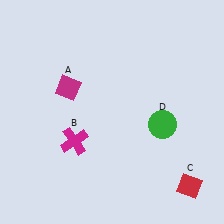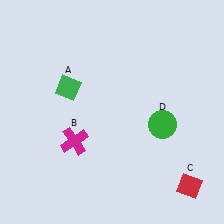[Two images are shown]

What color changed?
The diamond (A) changed from magenta in Image 1 to green in Image 2.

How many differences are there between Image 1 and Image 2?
There is 1 difference between the two images.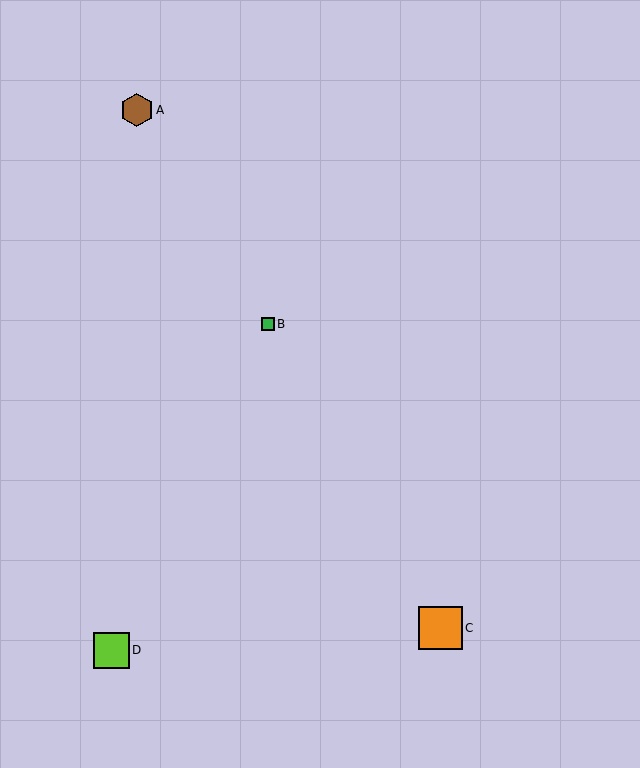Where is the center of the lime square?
The center of the lime square is at (112, 650).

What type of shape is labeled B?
Shape B is a green square.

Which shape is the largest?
The orange square (labeled C) is the largest.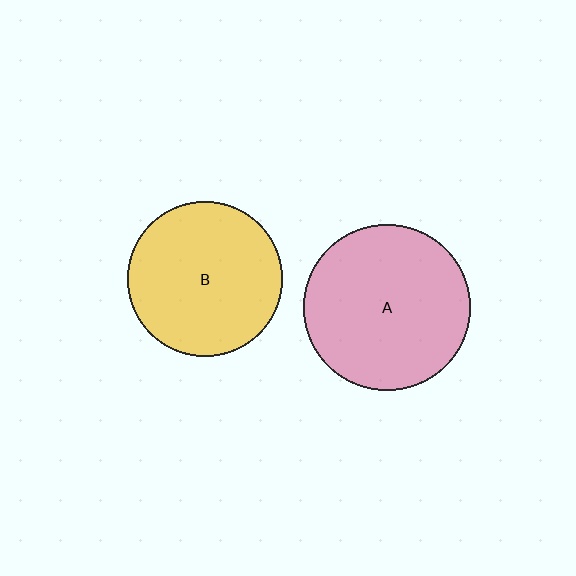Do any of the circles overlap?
No, none of the circles overlap.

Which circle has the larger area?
Circle A (pink).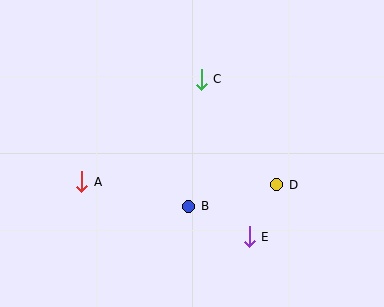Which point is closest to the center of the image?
Point B at (189, 206) is closest to the center.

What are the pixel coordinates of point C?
Point C is at (201, 79).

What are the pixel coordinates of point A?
Point A is at (82, 182).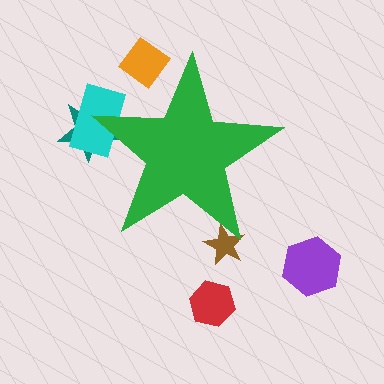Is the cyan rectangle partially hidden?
Yes, the cyan rectangle is partially hidden behind the green star.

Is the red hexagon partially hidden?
No, the red hexagon is fully visible.